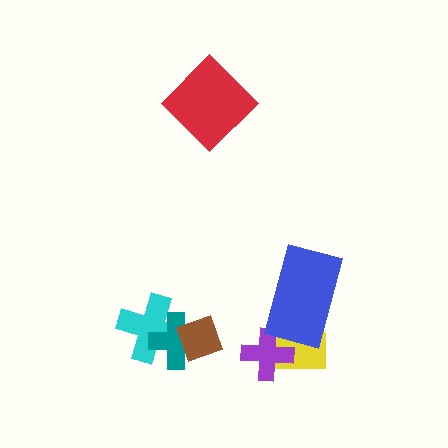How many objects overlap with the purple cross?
1 object overlaps with the purple cross.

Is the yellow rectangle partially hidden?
Yes, it is partially covered by another shape.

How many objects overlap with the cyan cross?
2 objects overlap with the cyan cross.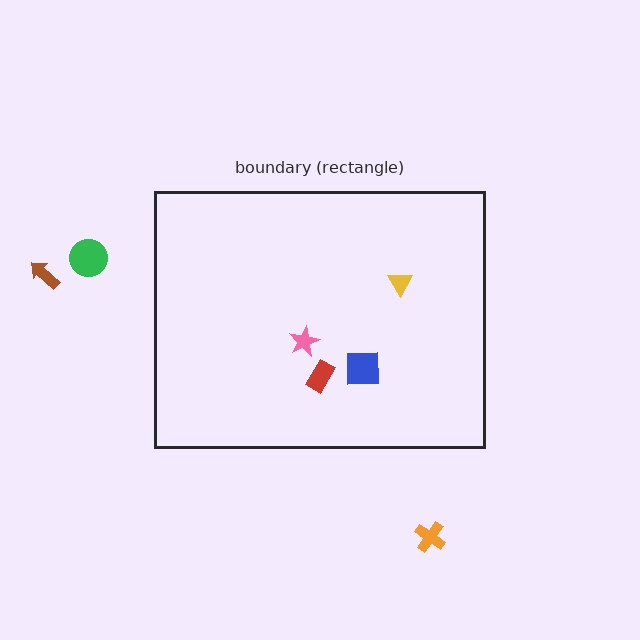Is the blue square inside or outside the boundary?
Inside.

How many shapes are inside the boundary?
4 inside, 3 outside.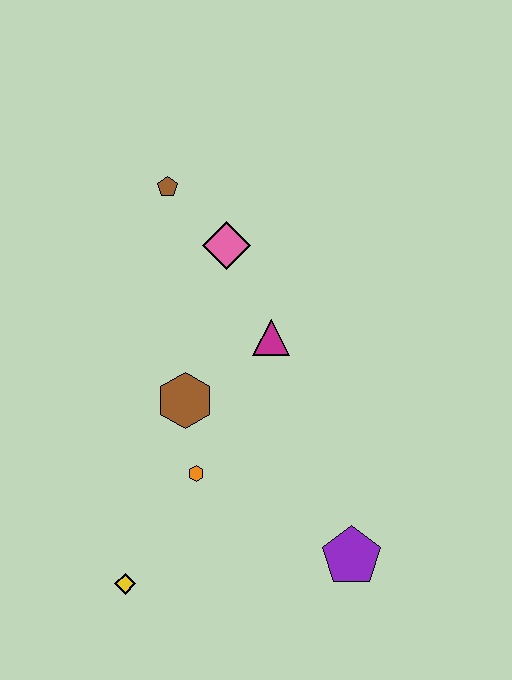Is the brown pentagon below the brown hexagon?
No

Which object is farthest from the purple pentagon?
The brown pentagon is farthest from the purple pentagon.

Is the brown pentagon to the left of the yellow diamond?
No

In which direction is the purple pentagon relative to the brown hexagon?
The purple pentagon is to the right of the brown hexagon.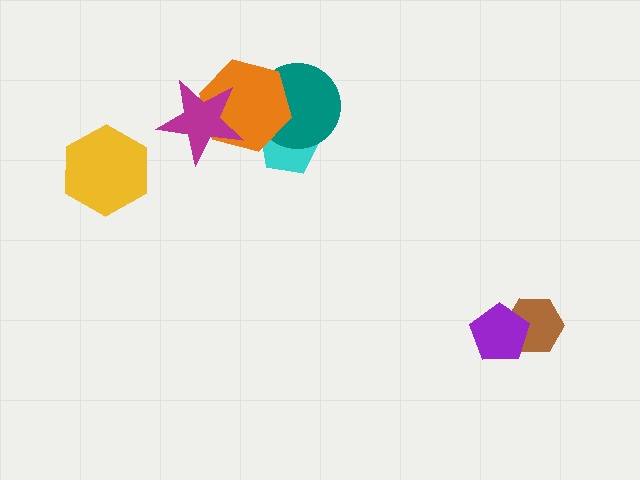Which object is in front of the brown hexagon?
The purple pentagon is in front of the brown hexagon.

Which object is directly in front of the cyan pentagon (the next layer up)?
The teal circle is directly in front of the cyan pentagon.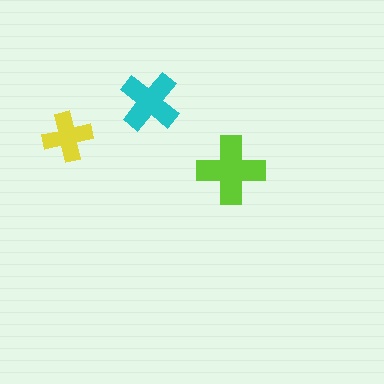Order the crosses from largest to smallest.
the lime one, the cyan one, the yellow one.